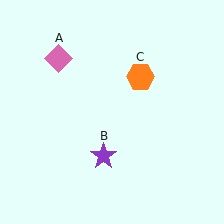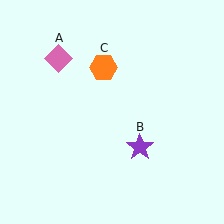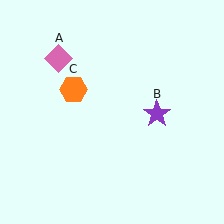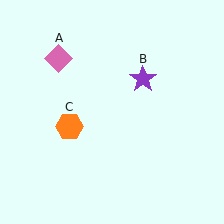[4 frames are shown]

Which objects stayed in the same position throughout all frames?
Pink diamond (object A) remained stationary.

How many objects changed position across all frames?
2 objects changed position: purple star (object B), orange hexagon (object C).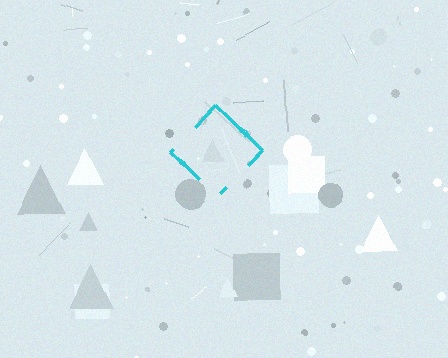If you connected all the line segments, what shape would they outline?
They would outline a diamond.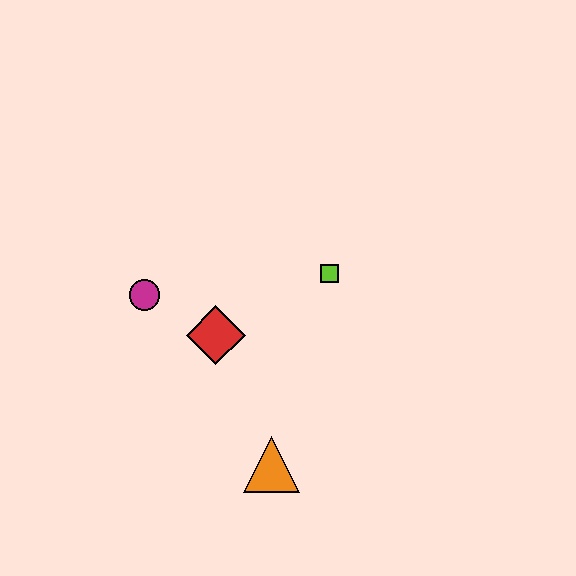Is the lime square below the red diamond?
No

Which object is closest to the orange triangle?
The red diamond is closest to the orange triangle.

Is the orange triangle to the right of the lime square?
No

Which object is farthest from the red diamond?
The orange triangle is farthest from the red diamond.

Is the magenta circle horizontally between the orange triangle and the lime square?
No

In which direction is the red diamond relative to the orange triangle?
The red diamond is above the orange triangle.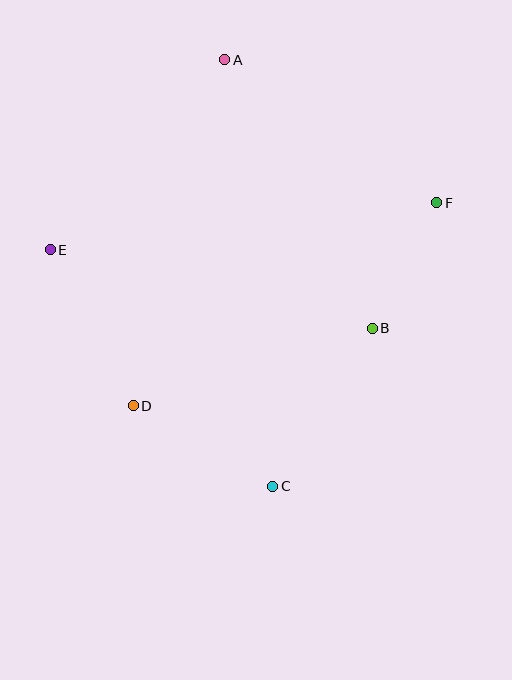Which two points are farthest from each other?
Points A and C are farthest from each other.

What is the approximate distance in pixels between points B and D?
The distance between B and D is approximately 251 pixels.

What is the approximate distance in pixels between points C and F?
The distance between C and F is approximately 328 pixels.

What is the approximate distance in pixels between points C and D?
The distance between C and D is approximately 161 pixels.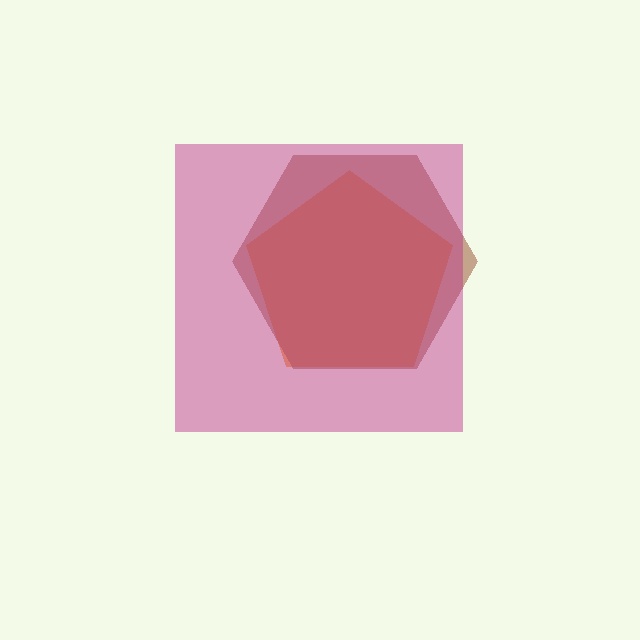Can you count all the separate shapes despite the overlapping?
Yes, there are 3 separate shapes.